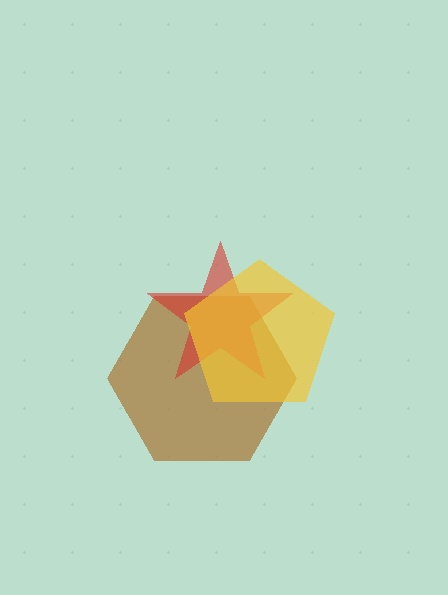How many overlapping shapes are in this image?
There are 3 overlapping shapes in the image.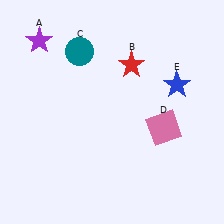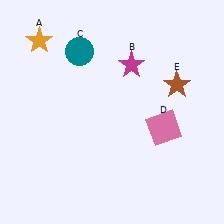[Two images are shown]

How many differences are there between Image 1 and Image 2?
There are 3 differences between the two images.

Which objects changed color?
A changed from purple to orange. B changed from red to magenta. E changed from blue to brown.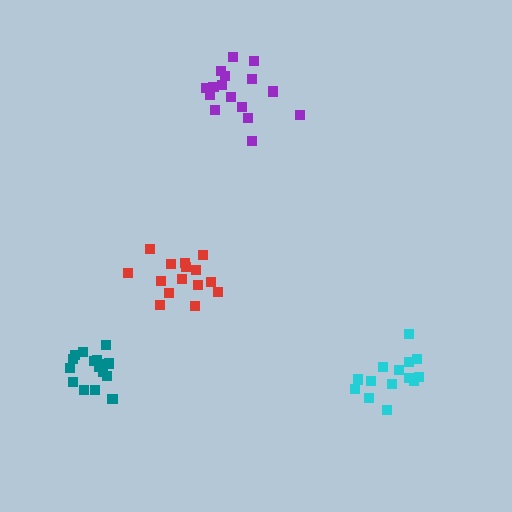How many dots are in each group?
Group 1: 15 dots, Group 2: 15 dots, Group 3: 16 dots, Group 4: 17 dots (63 total).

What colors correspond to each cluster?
The clusters are colored: cyan, red, purple, teal.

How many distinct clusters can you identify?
There are 4 distinct clusters.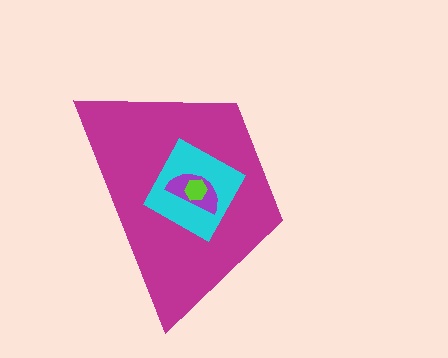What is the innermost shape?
The lime hexagon.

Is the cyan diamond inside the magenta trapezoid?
Yes.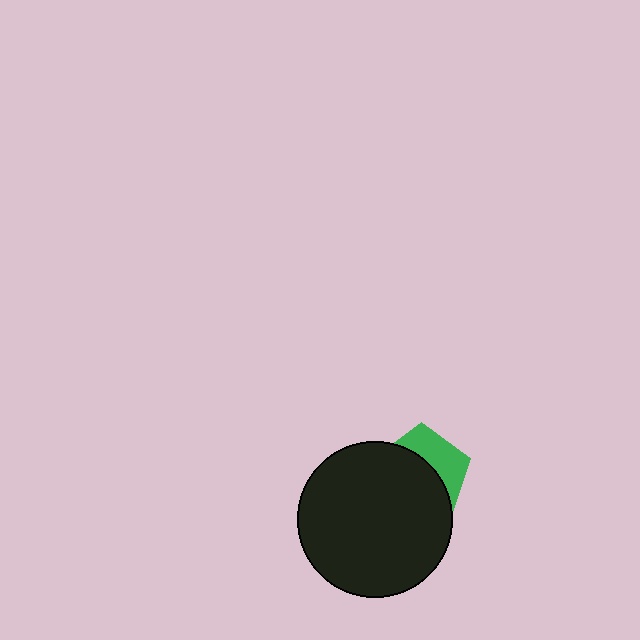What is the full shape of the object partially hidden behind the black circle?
The partially hidden object is a green pentagon.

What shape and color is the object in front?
The object in front is a black circle.